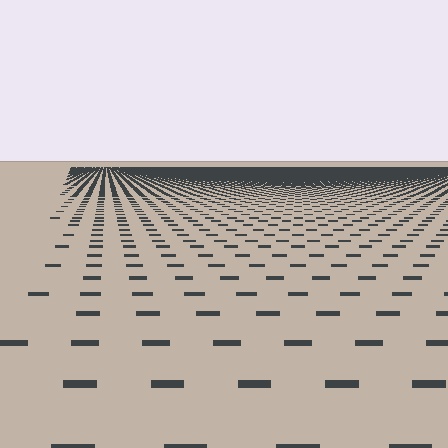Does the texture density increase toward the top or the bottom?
Density increases toward the top.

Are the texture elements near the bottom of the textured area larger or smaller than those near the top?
Larger. Near the bottom, elements are closer to the viewer and appear at a bigger on-screen size.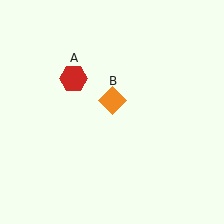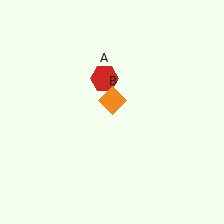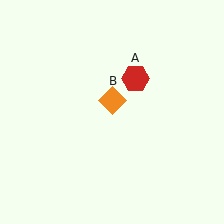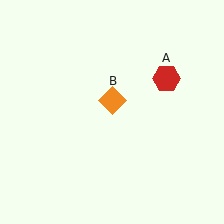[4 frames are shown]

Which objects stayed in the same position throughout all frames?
Orange diamond (object B) remained stationary.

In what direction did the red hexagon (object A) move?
The red hexagon (object A) moved right.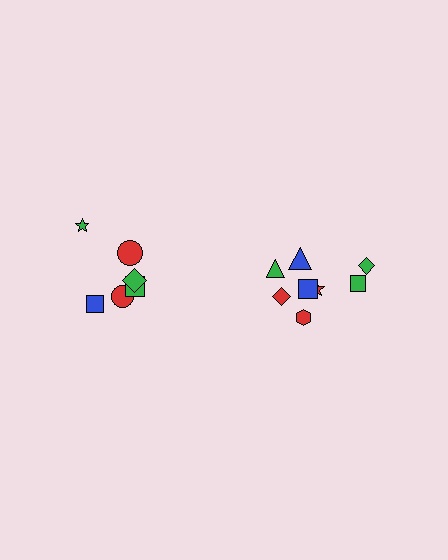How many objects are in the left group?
There are 6 objects.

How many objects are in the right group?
There are 8 objects.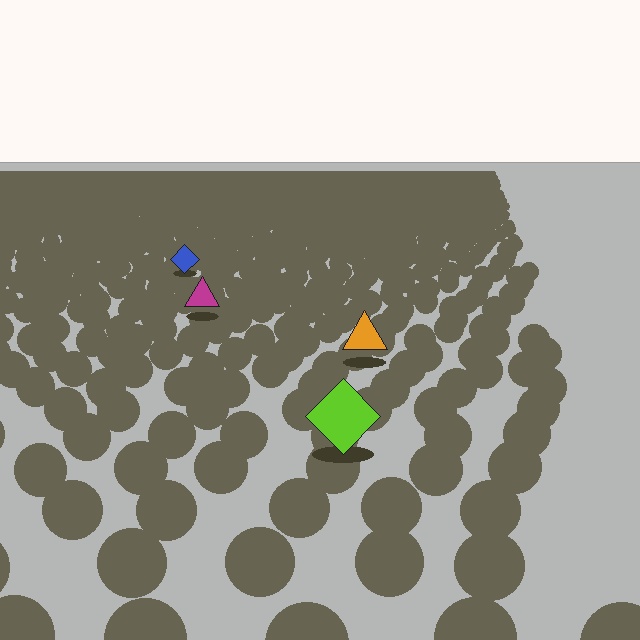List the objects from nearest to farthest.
From nearest to farthest: the lime diamond, the orange triangle, the magenta triangle, the blue diamond.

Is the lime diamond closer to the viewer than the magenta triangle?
Yes. The lime diamond is closer — you can tell from the texture gradient: the ground texture is coarser near it.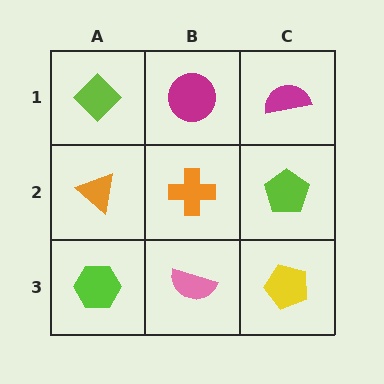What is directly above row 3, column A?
An orange triangle.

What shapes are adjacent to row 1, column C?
A lime pentagon (row 2, column C), a magenta circle (row 1, column B).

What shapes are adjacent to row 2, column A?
A lime diamond (row 1, column A), a lime hexagon (row 3, column A), an orange cross (row 2, column B).